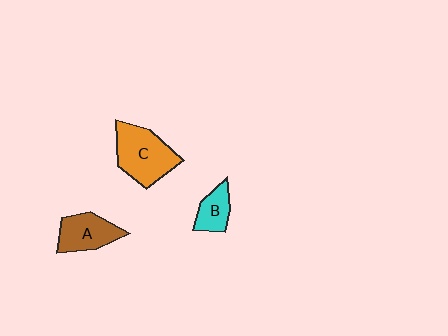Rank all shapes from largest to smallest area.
From largest to smallest: C (orange), A (brown), B (cyan).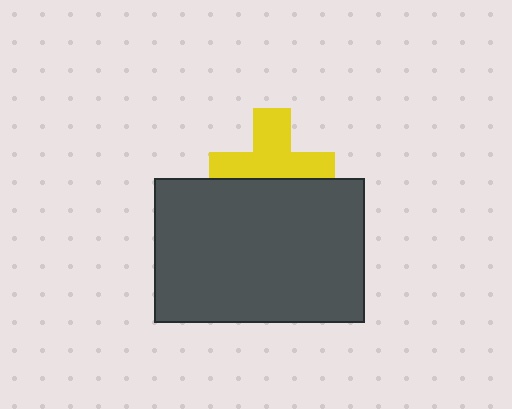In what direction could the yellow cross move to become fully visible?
The yellow cross could move up. That would shift it out from behind the dark gray rectangle entirely.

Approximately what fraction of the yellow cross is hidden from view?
Roughly 39% of the yellow cross is hidden behind the dark gray rectangle.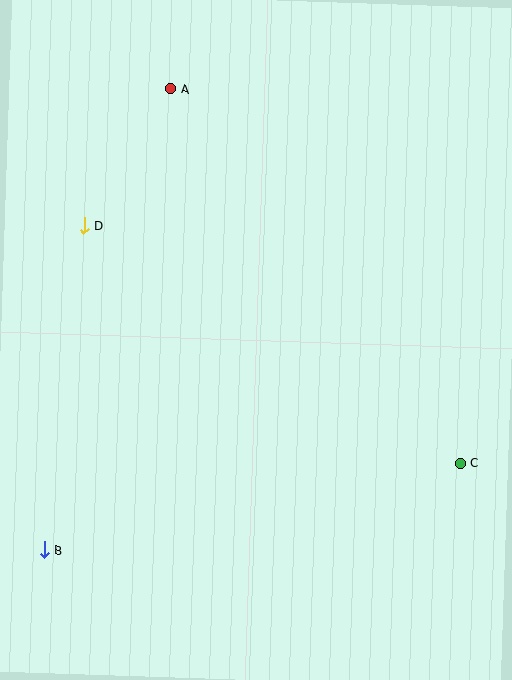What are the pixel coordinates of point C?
Point C is at (460, 463).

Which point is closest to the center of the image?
Point D at (84, 225) is closest to the center.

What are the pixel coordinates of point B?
Point B is at (44, 550).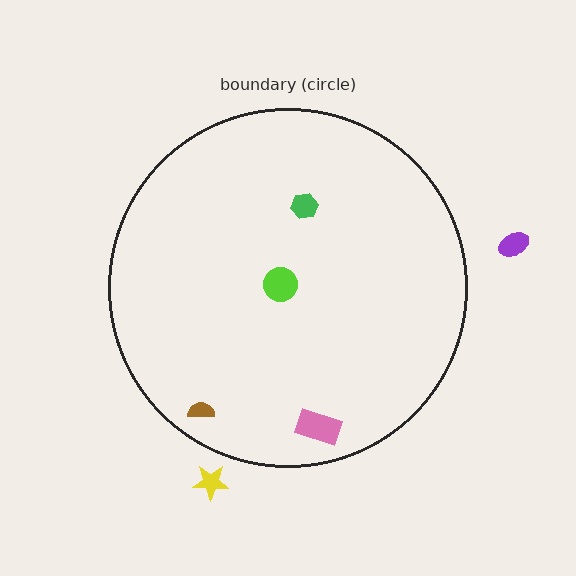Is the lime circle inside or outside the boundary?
Inside.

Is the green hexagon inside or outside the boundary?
Inside.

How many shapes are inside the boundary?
4 inside, 2 outside.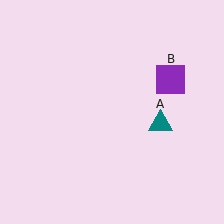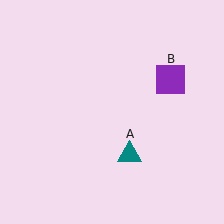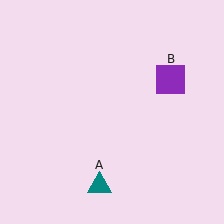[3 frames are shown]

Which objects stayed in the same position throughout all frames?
Purple square (object B) remained stationary.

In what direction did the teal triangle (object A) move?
The teal triangle (object A) moved down and to the left.